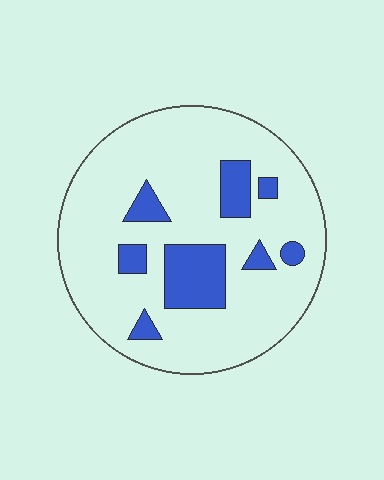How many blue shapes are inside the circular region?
8.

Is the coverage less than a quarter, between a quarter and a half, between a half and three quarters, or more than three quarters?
Less than a quarter.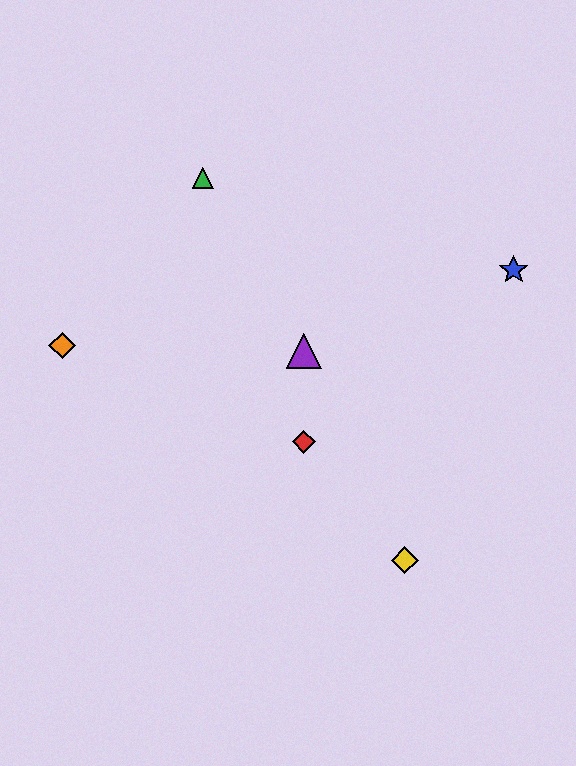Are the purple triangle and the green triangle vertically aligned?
No, the purple triangle is at x≈304 and the green triangle is at x≈203.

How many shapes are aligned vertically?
2 shapes (the red diamond, the purple triangle) are aligned vertically.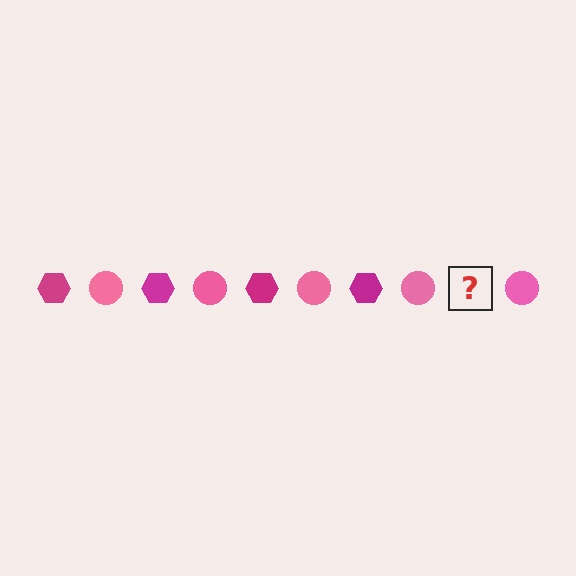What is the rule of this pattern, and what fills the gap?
The rule is that the pattern alternates between magenta hexagon and pink circle. The gap should be filled with a magenta hexagon.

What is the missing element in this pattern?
The missing element is a magenta hexagon.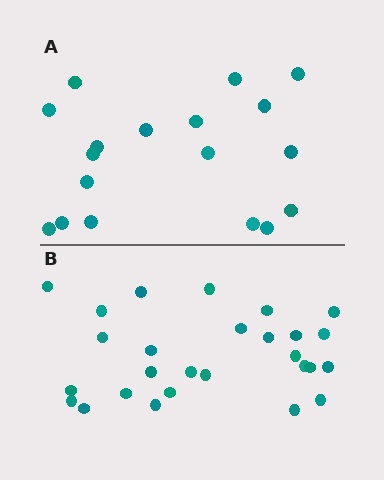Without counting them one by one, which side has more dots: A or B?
Region B (the bottom region) has more dots.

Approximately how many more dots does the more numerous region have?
Region B has roughly 8 or so more dots than region A.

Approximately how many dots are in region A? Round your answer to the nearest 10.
About 20 dots. (The exact count is 18, which rounds to 20.)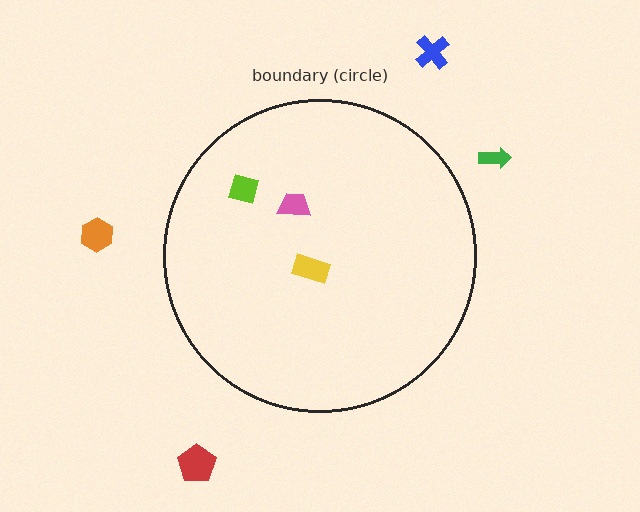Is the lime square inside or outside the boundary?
Inside.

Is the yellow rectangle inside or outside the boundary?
Inside.